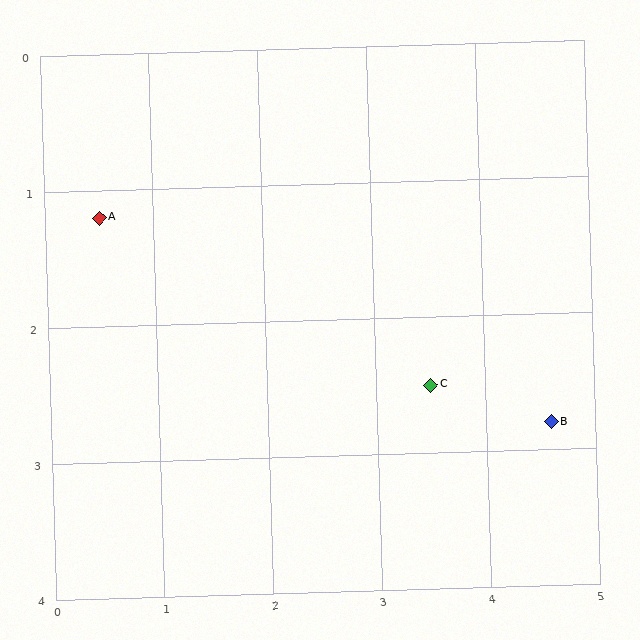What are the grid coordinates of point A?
Point A is at approximately (0.5, 1.2).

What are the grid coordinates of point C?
Point C is at approximately (3.5, 2.5).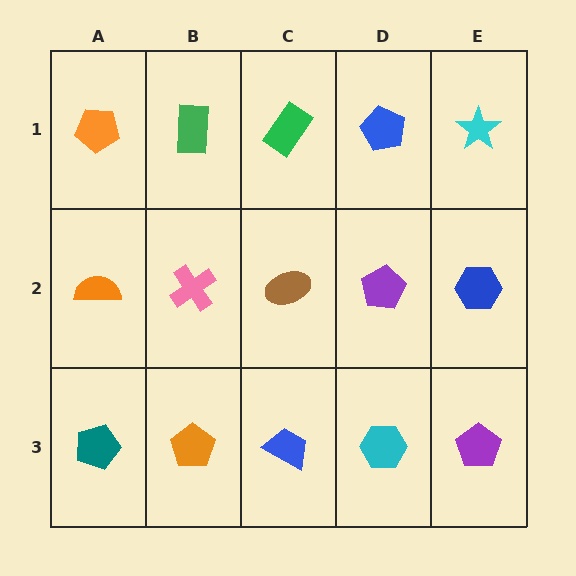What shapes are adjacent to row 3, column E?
A blue hexagon (row 2, column E), a cyan hexagon (row 3, column D).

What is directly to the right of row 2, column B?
A brown ellipse.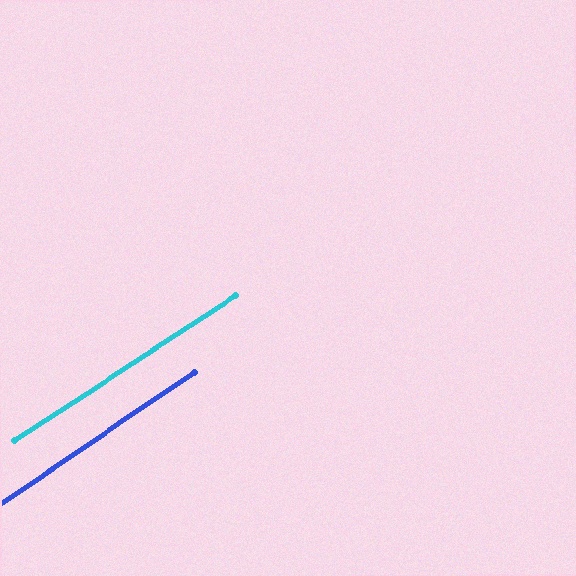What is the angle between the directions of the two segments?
Approximately 1 degree.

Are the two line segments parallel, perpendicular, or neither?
Parallel — their directions differ by only 1.1°.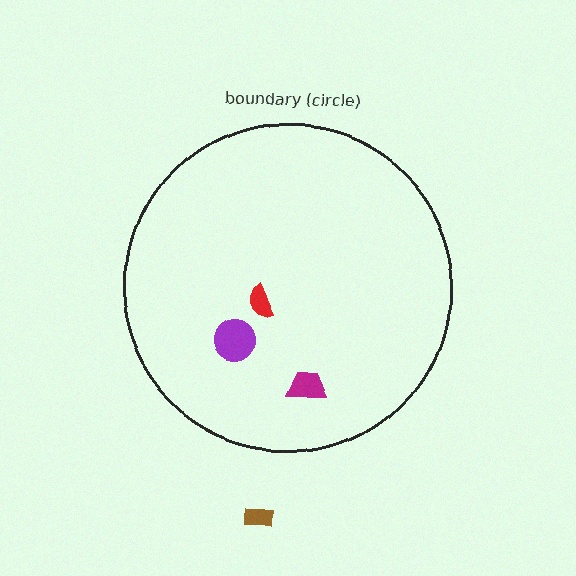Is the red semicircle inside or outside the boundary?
Inside.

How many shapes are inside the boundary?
3 inside, 1 outside.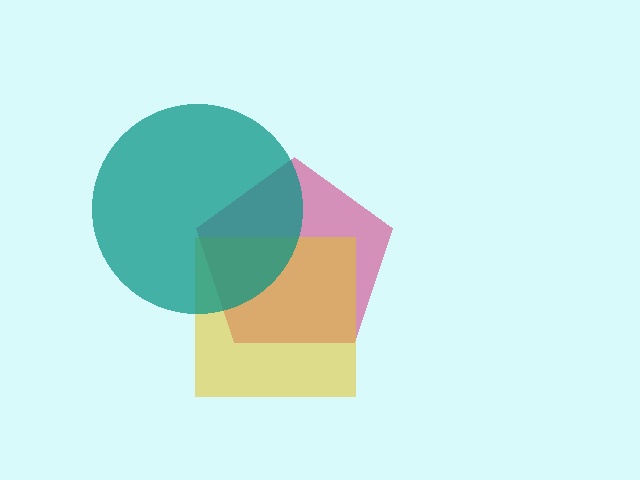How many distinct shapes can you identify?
There are 3 distinct shapes: a magenta pentagon, a yellow square, a teal circle.